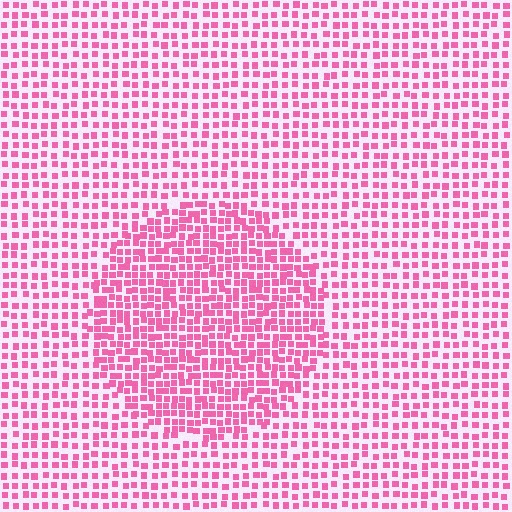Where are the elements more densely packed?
The elements are more densely packed inside the circle boundary.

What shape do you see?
I see a circle.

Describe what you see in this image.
The image contains small pink elements arranged at two different densities. A circle-shaped region is visible where the elements are more densely packed than the surrounding area.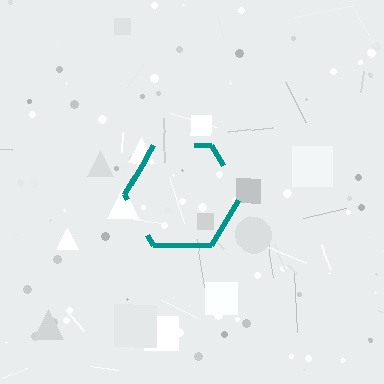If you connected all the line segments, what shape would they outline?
They would outline a hexagon.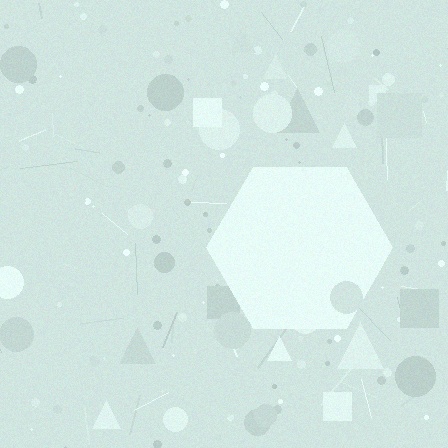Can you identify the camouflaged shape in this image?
The camouflaged shape is a hexagon.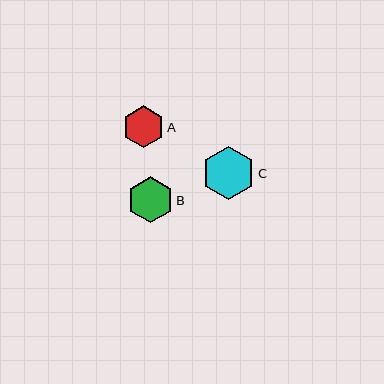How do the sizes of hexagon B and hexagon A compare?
Hexagon B and hexagon A are approximately the same size.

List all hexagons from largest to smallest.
From largest to smallest: C, B, A.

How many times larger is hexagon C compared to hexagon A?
Hexagon C is approximately 1.3 times the size of hexagon A.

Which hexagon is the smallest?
Hexagon A is the smallest with a size of approximately 42 pixels.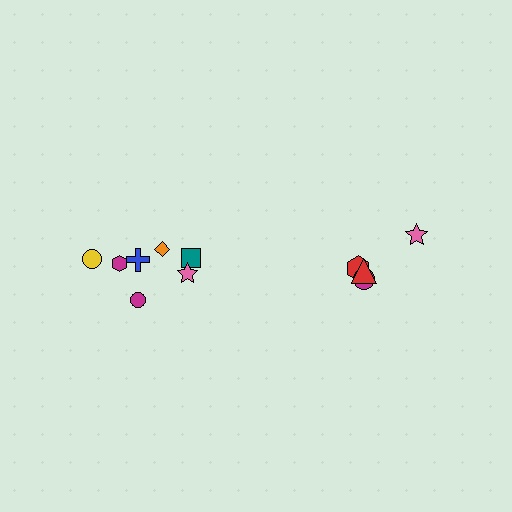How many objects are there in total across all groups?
There are 11 objects.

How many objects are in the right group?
There are 4 objects.